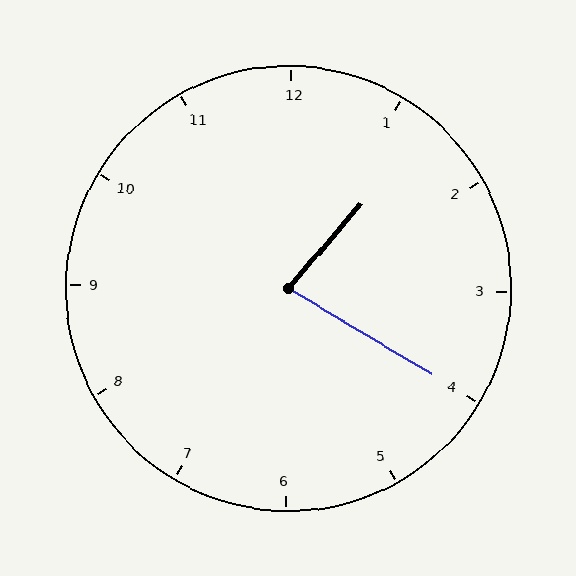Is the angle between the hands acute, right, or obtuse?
It is acute.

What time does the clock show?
1:20.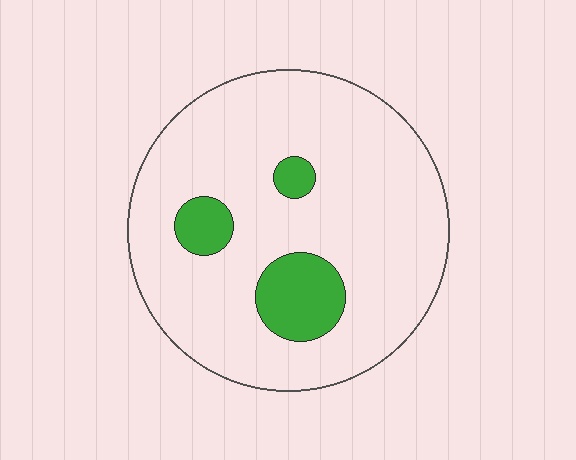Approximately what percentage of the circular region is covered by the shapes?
Approximately 15%.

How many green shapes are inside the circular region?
3.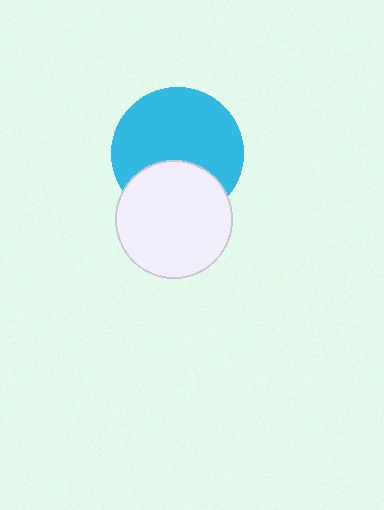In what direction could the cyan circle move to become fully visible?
The cyan circle could move up. That would shift it out from behind the white circle entirely.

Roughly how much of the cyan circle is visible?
Most of it is visible (roughly 68%).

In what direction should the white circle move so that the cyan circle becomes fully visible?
The white circle should move down. That is the shortest direction to clear the overlap and leave the cyan circle fully visible.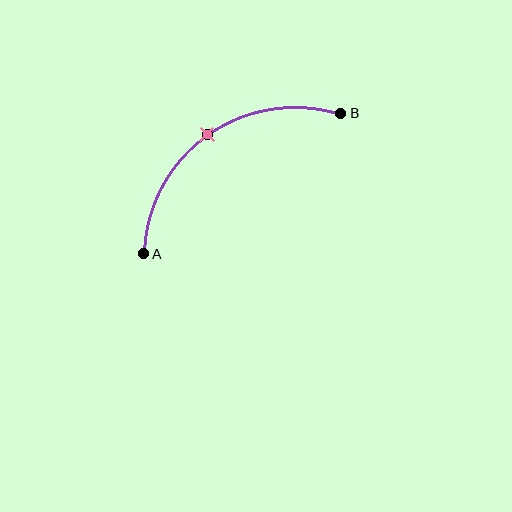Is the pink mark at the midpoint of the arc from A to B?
Yes. The pink mark lies on the arc at equal arc-length from both A and B — it is the arc midpoint.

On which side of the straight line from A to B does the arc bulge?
The arc bulges above and to the left of the straight line connecting A and B.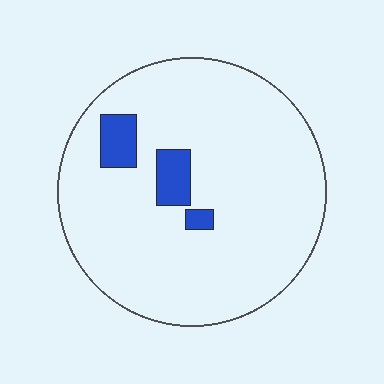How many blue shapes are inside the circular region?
3.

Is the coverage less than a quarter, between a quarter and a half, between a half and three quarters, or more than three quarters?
Less than a quarter.